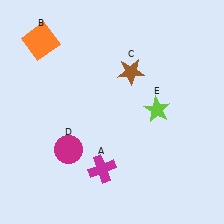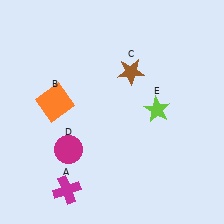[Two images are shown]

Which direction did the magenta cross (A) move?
The magenta cross (A) moved left.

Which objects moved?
The objects that moved are: the magenta cross (A), the orange square (B).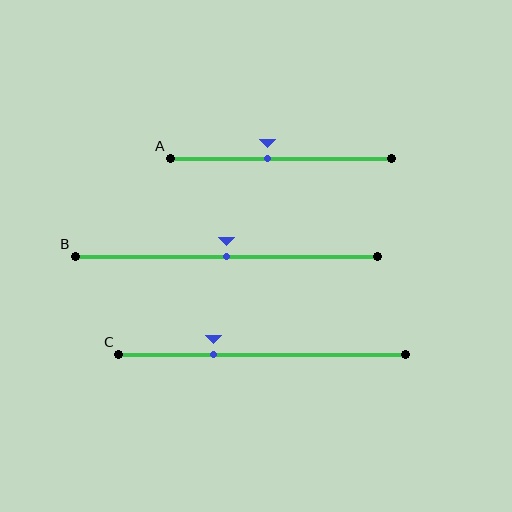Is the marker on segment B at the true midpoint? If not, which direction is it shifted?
Yes, the marker on segment B is at the true midpoint.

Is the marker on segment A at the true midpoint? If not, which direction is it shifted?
No, the marker on segment A is shifted to the left by about 6% of the segment length.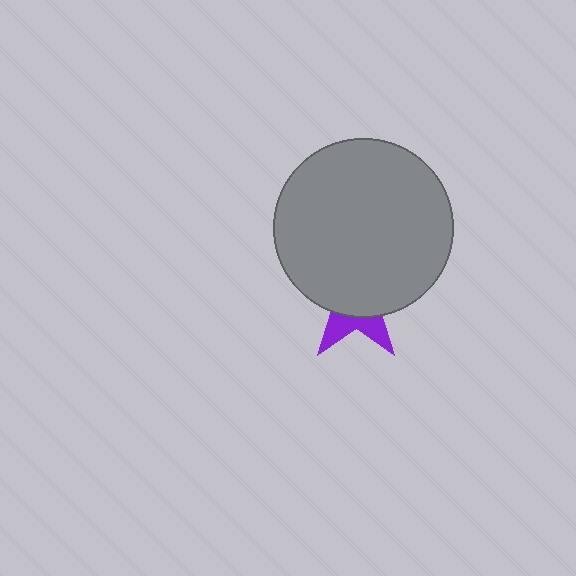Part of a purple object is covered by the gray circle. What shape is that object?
It is a star.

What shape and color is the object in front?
The object in front is a gray circle.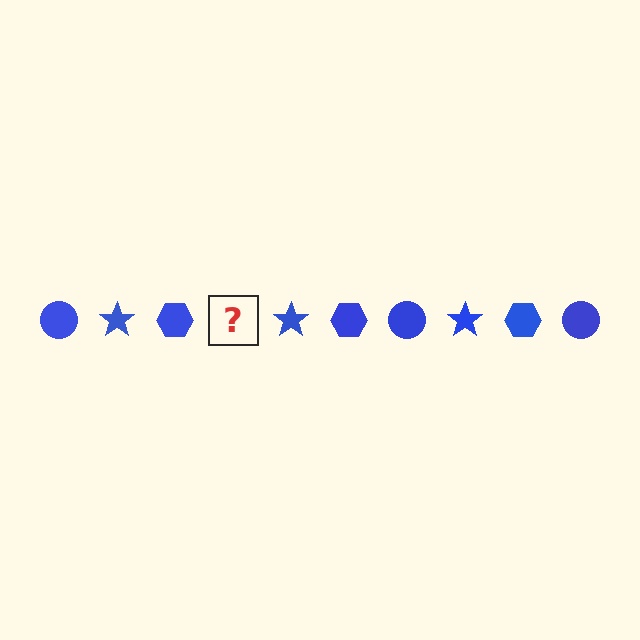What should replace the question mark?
The question mark should be replaced with a blue circle.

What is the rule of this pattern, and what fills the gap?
The rule is that the pattern cycles through circle, star, hexagon shapes in blue. The gap should be filled with a blue circle.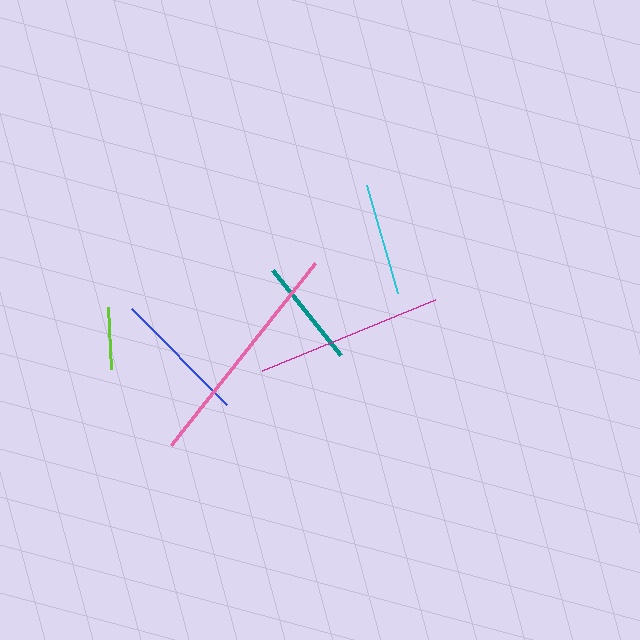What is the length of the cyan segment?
The cyan segment is approximately 112 pixels long.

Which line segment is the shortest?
The lime line is the shortest at approximately 62 pixels.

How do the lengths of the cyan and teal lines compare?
The cyan and teal lines are approximately the same length.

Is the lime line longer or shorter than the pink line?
The pink line is longer than the lime line.